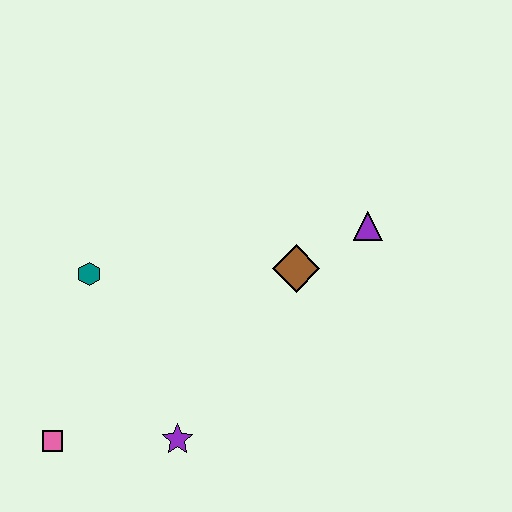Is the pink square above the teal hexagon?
No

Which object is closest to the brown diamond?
The purple triangle is closest to the brown diamond.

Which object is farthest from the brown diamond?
The pink square is farthest from the brown diamond.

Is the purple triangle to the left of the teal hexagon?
No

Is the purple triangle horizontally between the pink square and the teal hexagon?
No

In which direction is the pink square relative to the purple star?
The pink square is to the left of the purple star.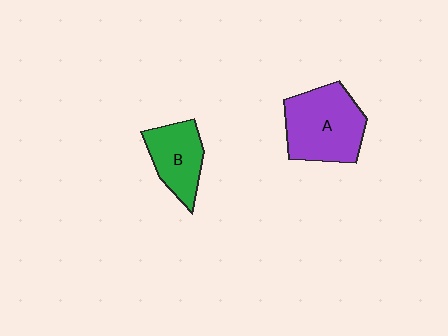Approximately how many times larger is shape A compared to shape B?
Approximately 1.5 times.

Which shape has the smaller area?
Shape B (green).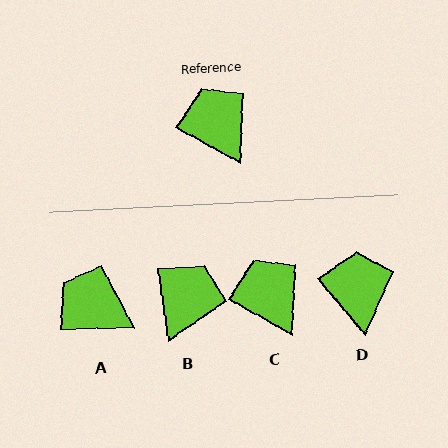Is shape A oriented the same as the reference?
No, it is off by about 30 degrees.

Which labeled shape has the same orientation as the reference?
C.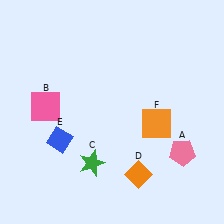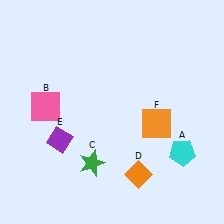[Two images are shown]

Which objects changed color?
A changed from pink to cyan. E changed from blue to purple.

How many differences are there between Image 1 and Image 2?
There are 2 differences between the two images.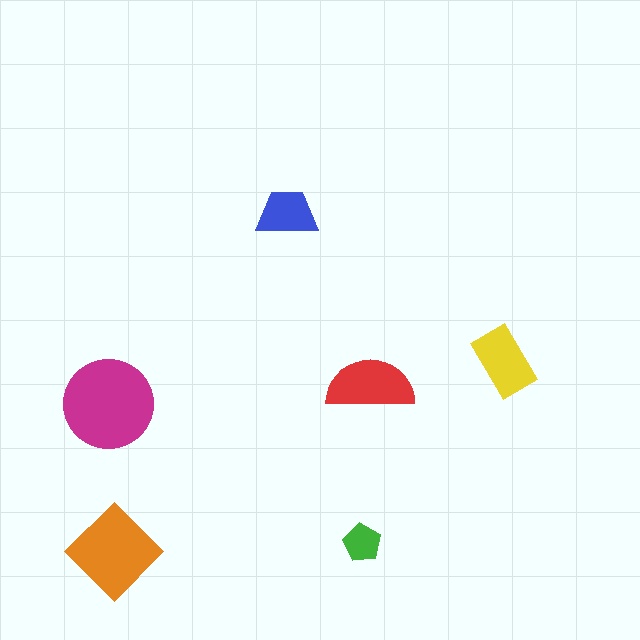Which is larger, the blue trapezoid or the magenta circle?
The magenta circle.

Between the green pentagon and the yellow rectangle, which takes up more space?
The yellow rectangle.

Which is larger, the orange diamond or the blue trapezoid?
The orange diamond.